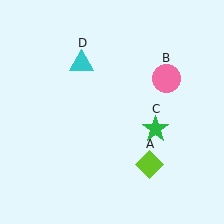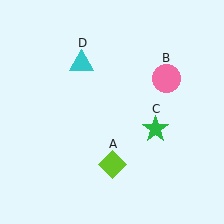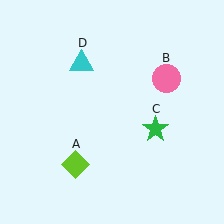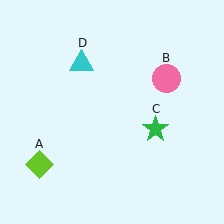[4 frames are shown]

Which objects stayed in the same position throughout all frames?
Pink circle (object B) and green star (object C) and cyan triangle (object D) remained stationary.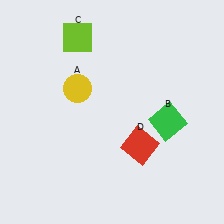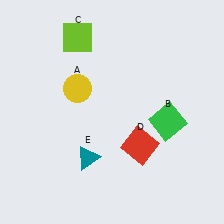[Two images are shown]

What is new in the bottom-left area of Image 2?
A teal triangle (E) was added in the bottom-left area of Image 2.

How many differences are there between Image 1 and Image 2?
There is 1 difference between the two images.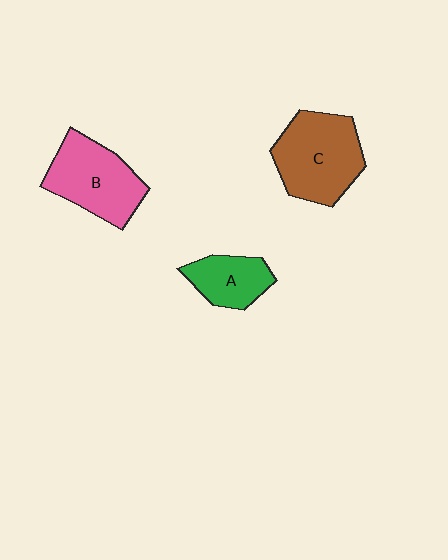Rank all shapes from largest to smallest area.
From largest to smallest: C (brown), B (pink), A (green).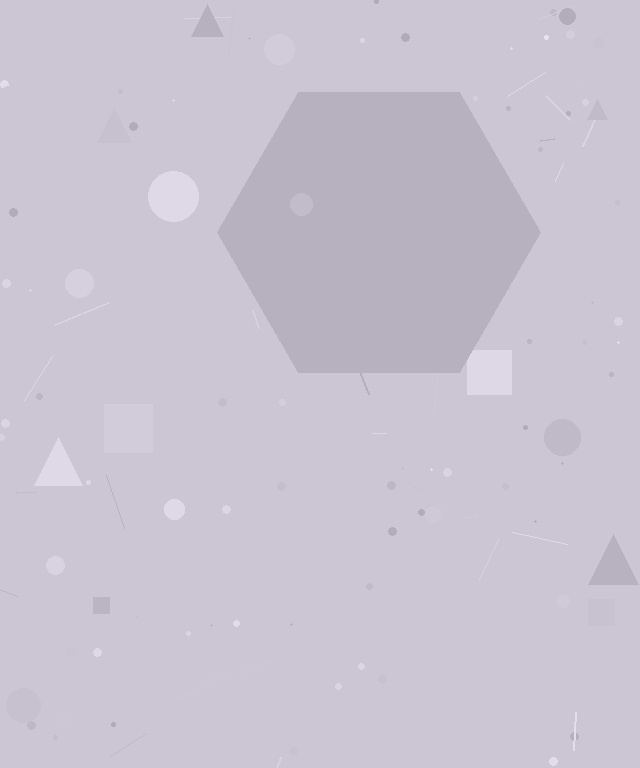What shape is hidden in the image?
A hexagon is hidden in the image.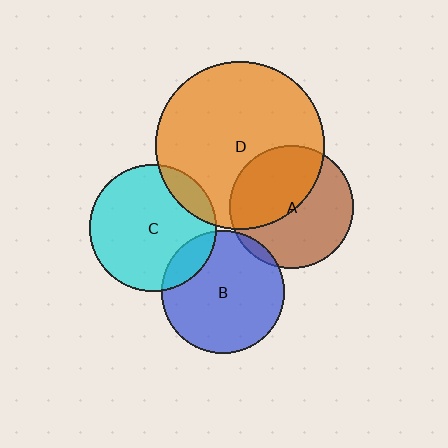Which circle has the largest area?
Circle D (orange).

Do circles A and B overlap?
Yes.